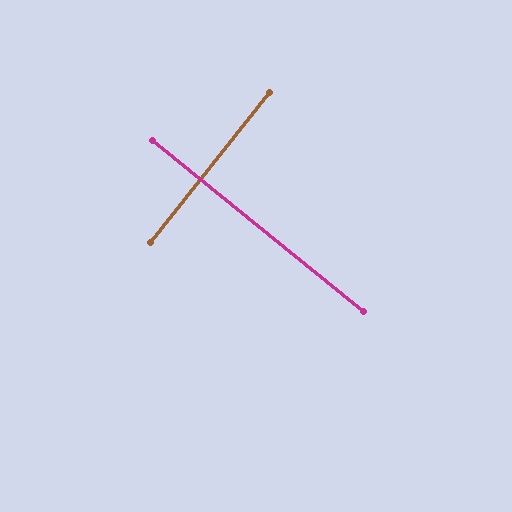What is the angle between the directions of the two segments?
Approximately 90 degrees.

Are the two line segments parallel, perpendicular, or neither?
Perpendicular — they meet at approximately 90°.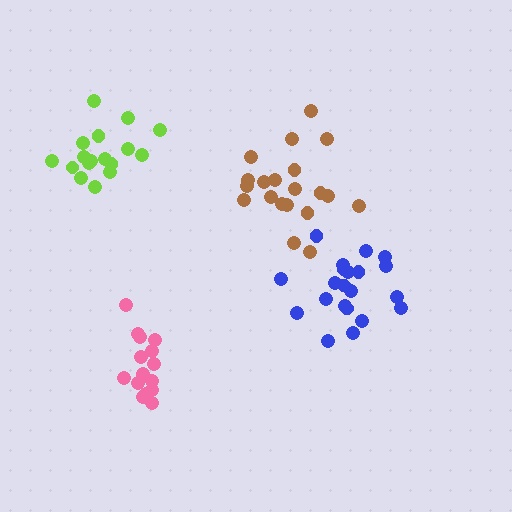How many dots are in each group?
Group 1: 15 dots, Group 2: 20 dots, Group 3: 21 dots, Group 4: 17 dots (73 total).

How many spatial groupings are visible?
There are 4 spatial groupings.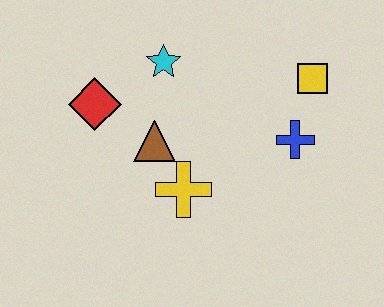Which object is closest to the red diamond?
The brown triangle is closest to the red diamond.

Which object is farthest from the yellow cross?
The yellow square is farthest from the yellow cross.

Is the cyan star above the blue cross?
Yes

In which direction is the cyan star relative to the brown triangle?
The cyan star is above the brown triangle.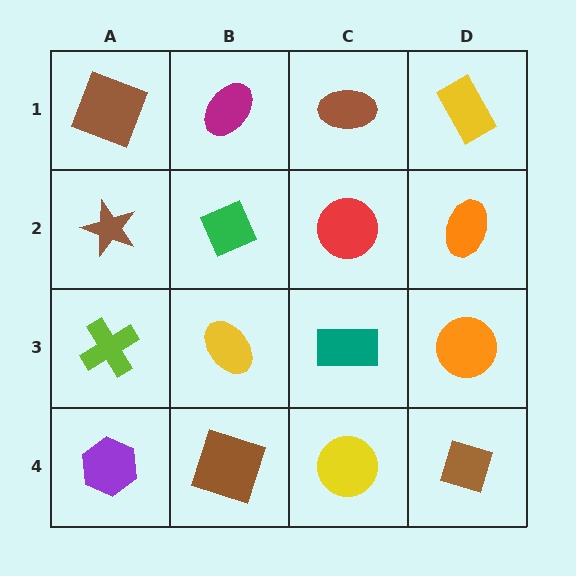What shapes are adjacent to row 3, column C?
A red circle (row 2, column C), a yellow circle (row 4, column C), a yellow ellipse (row 3, column B), an orange circle (row 3, column D).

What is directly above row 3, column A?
A brown star.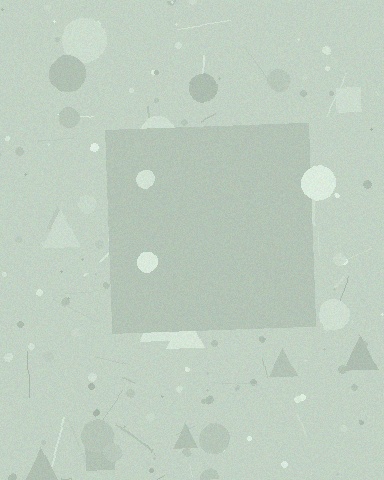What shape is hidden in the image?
A square is hidden in the image.